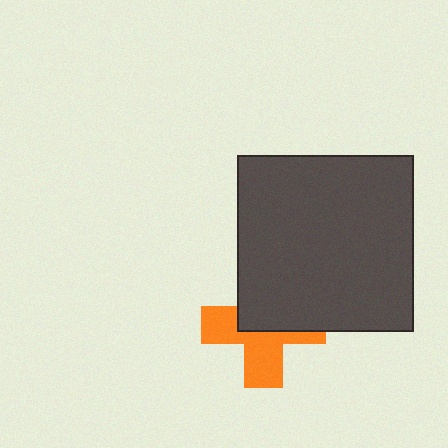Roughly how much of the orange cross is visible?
About half of it is visible (roughly 51%).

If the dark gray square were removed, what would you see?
You would see the complete orange cross.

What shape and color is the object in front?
The object in front is a dark gray square.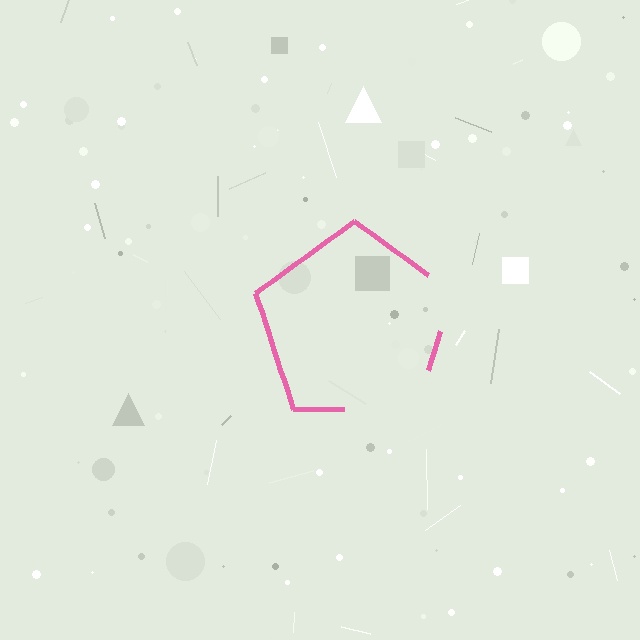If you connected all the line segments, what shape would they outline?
They would outline a pentagon.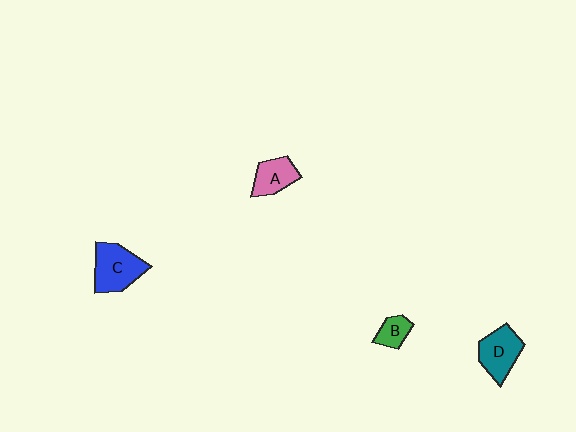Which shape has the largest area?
Shape C (blue).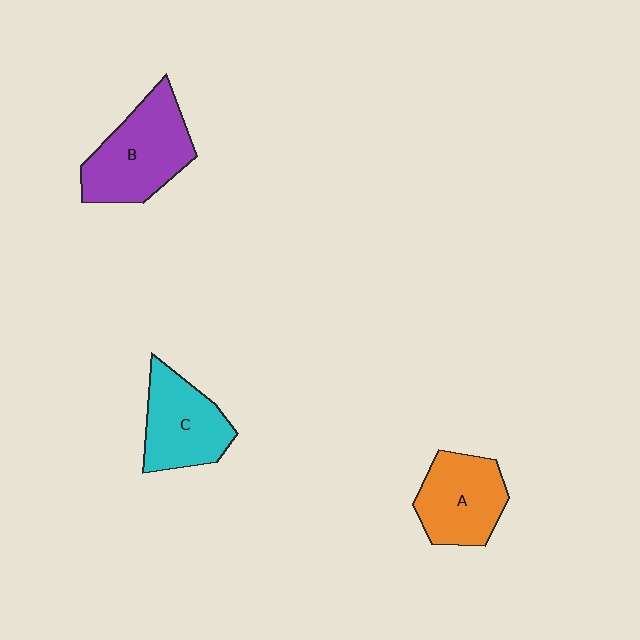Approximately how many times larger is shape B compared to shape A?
Approximately 1.2 times.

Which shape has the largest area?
Shape B (purple).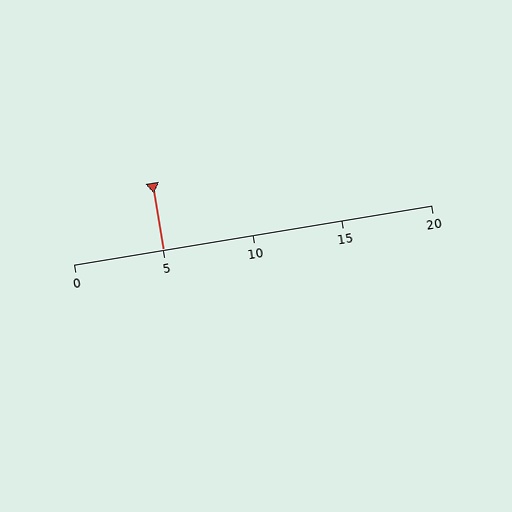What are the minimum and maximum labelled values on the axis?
The axis runs from 0 to 20.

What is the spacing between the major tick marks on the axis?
The major ticks are spaced 5 apart.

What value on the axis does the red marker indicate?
The marker indicates approximately 5.